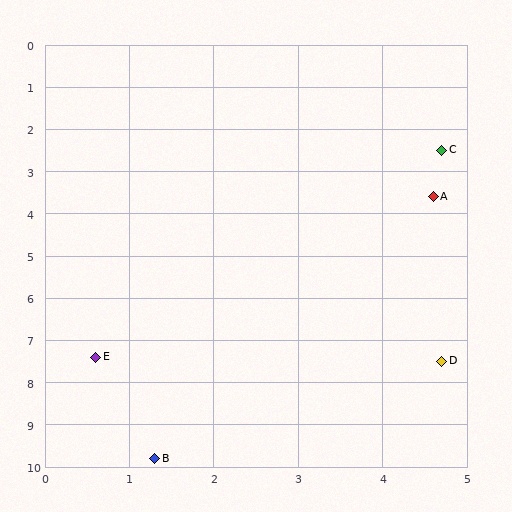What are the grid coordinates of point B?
Point B is at approximately (1.3, 9.8).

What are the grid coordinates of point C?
Point C is at approximately (4.7, 2.5).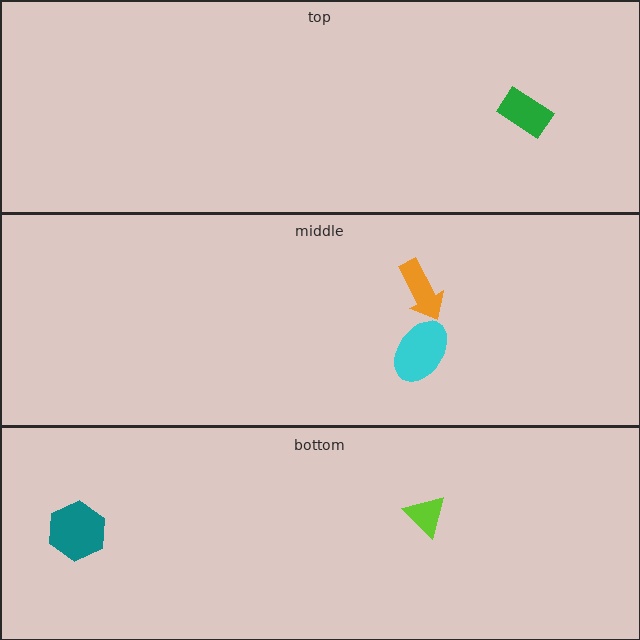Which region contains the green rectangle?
The top region.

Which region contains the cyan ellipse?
The middle region.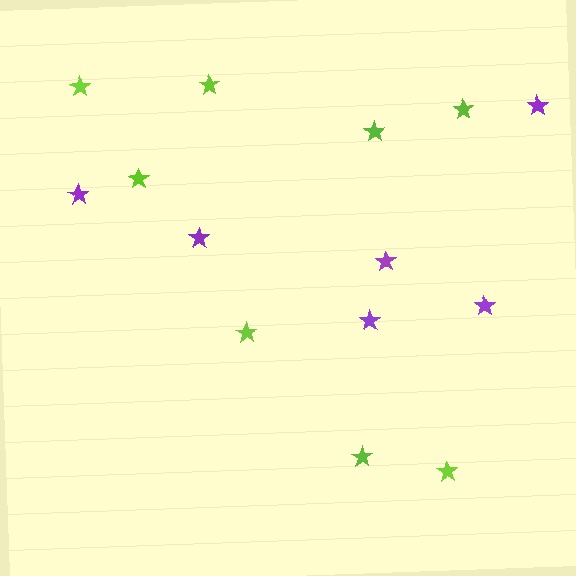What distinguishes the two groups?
There are 2 groups: one group of purple stars (6) and one group of lime stars (8).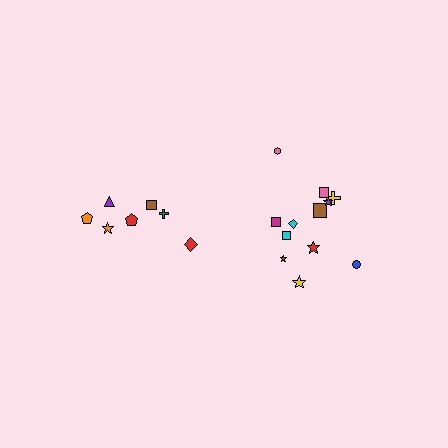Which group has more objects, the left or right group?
The right group.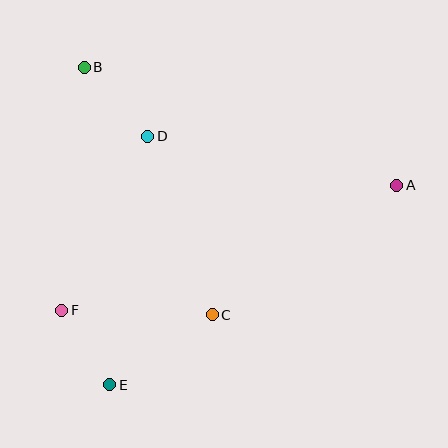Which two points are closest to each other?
Points E and F are closest to each other.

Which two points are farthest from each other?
Points A and F are farthest from each other.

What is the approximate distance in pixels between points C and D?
The distance between C and D is approximately 190 pixels.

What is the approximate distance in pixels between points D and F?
The distance between D and F is approximately 194 pixels.